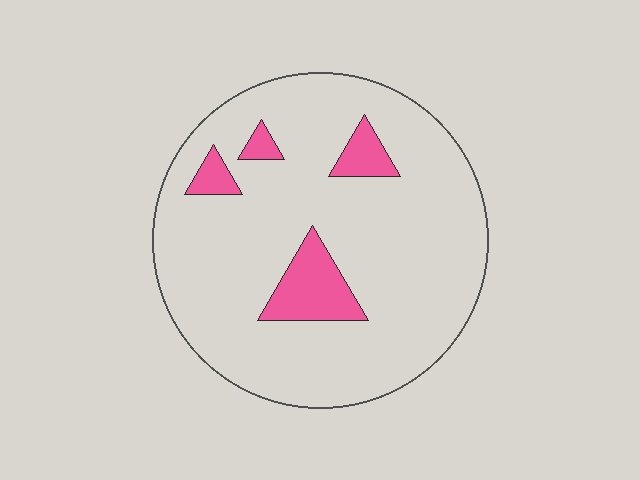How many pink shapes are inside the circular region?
4.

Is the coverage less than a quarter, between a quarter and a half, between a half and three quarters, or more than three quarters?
Less than a quarter.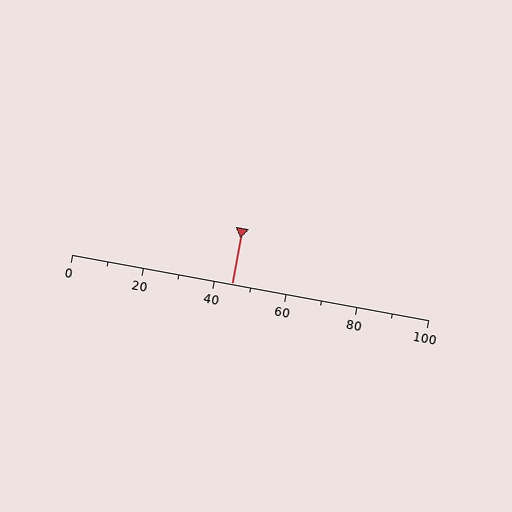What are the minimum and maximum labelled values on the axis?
The axis runs from 0 to 100.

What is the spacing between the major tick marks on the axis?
The major ticks are spaced 20 apart.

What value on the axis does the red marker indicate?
The marker indicates approximately 45.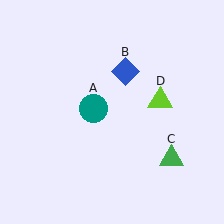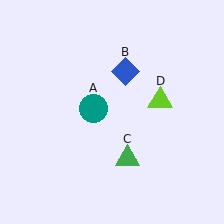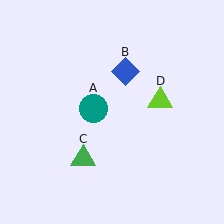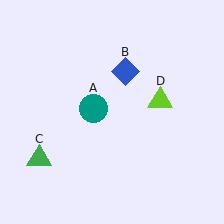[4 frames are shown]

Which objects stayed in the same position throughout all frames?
Teal circle (object A) and blue diamond (object B) and lime triangle (object D) remained stationary.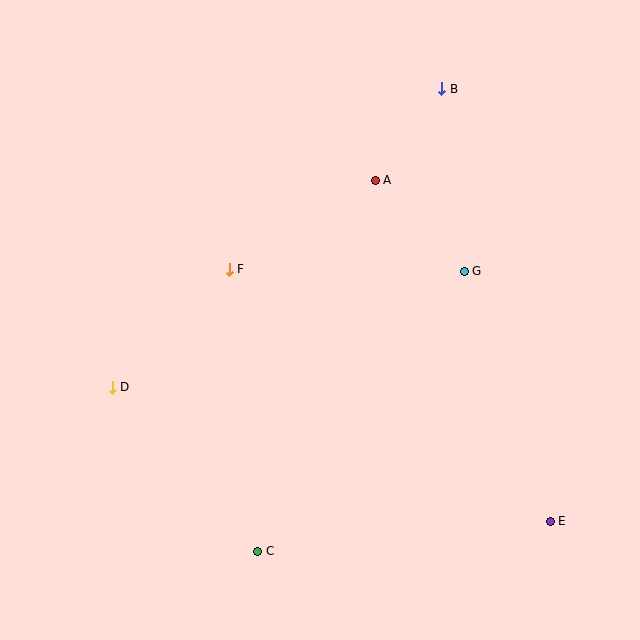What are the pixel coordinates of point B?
Point B is at (442, 89).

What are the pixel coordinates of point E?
Point E is at (550, 521).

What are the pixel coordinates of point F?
Point F is at (229, 269).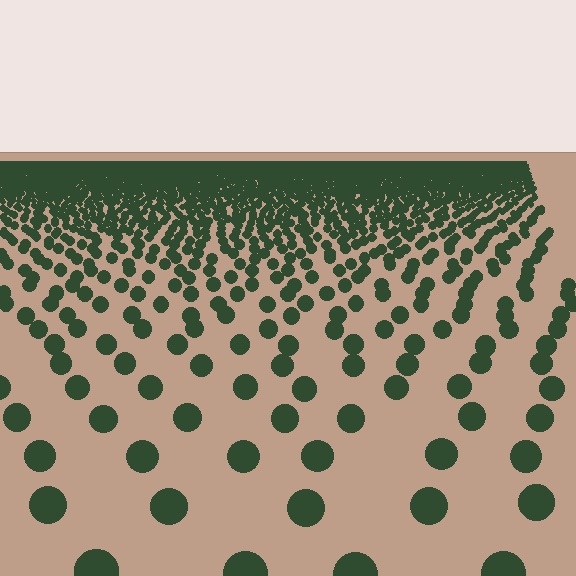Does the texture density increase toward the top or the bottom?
Density increases toward the top.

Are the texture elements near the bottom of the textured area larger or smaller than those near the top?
Larger. Near the bottom, elements are closer to the viewer and appear at a bigger on-screen size.